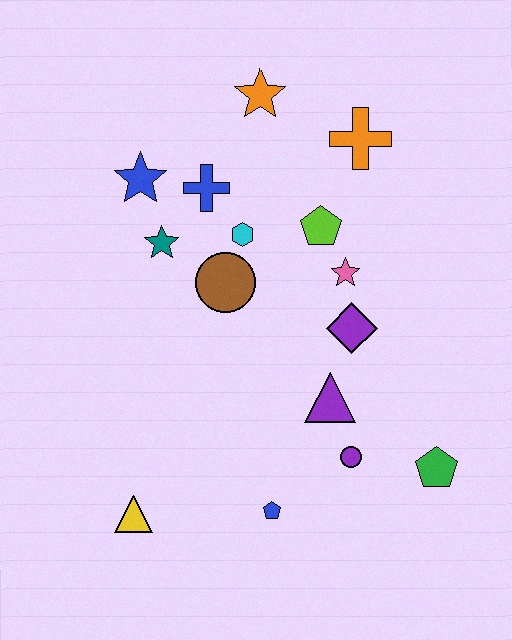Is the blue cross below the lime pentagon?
No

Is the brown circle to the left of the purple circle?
Yes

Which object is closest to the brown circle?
The cyan hexagon is closest to the brown circle.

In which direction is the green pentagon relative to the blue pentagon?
The green pentagon is to the right of the blue pentagon.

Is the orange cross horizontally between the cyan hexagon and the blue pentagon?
No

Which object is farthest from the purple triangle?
The orange star is farthest from the purple triangle.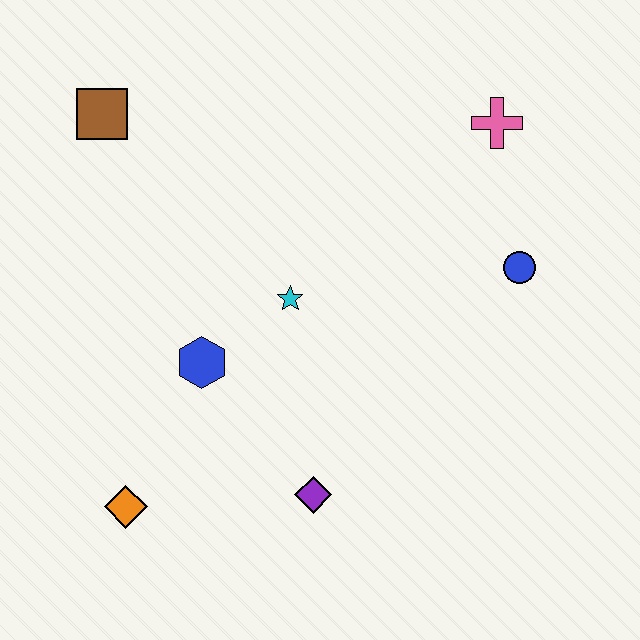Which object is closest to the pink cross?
The blue circle is closest to the pink cross.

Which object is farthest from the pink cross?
The orange diamond is farthest from the pink cross.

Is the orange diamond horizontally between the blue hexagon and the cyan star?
No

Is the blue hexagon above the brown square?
No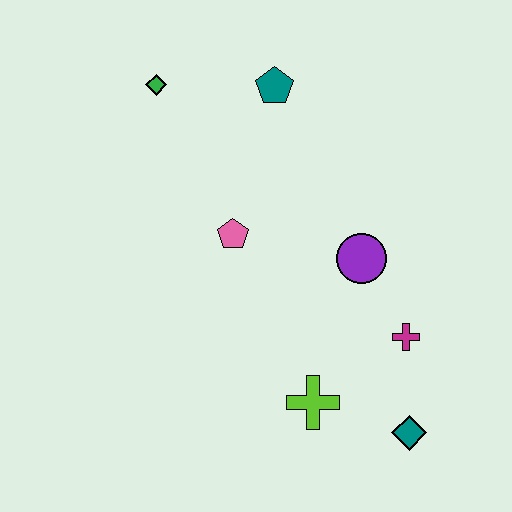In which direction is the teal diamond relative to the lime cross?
The teal diamond is to the right of the lime cross.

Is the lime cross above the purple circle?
No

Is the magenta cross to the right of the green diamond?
Yes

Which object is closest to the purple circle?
The magenta cross is closest to the purple circle.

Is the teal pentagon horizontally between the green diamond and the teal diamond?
Yes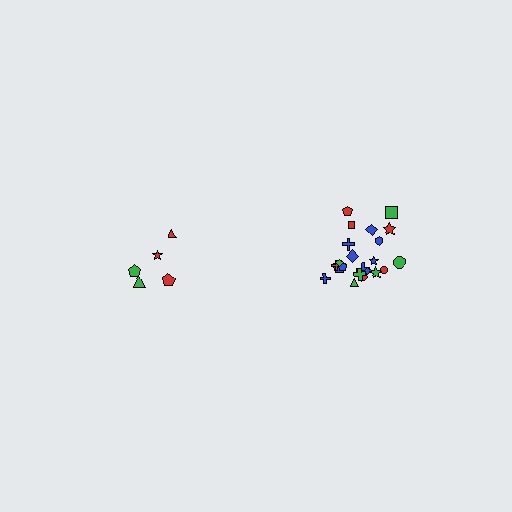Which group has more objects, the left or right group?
The right group.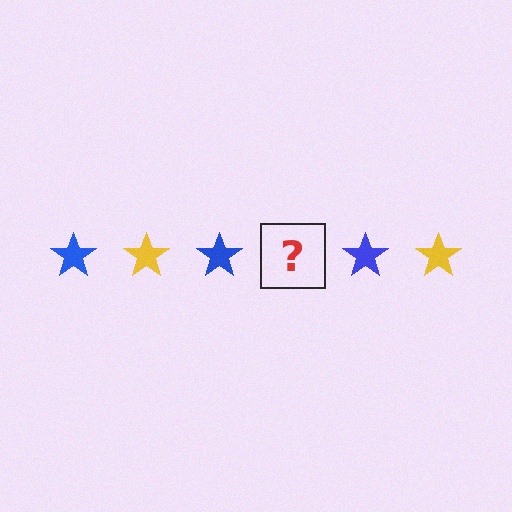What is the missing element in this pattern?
The missing element is a yellow star.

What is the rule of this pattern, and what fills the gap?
The rule is that the pattern cycles through blue, yellow stars. The gap should be filled with a yellow star.